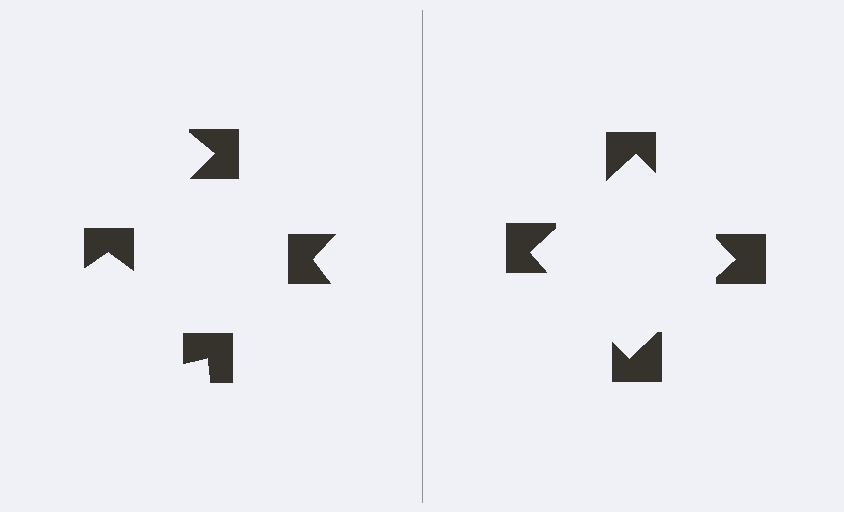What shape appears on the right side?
An illusory square.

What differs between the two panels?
The notched squares are positioned identically on both sides; only the wedge orientations differ. On the right they align to a square; on the left they are misaligned.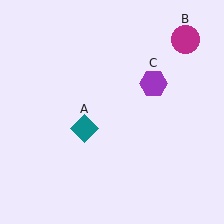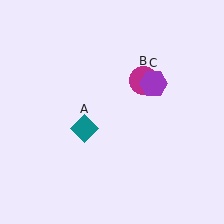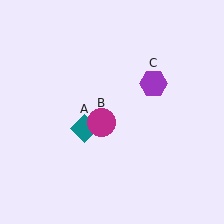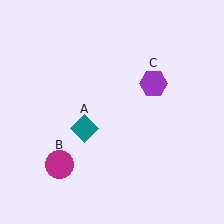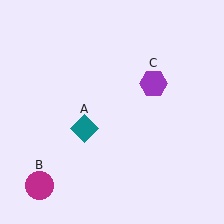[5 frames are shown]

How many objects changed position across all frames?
1 object changed position: magenta circle (object B).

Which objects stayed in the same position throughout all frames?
Teal diamond (object A) and purple hexagon (object C) remained stationary.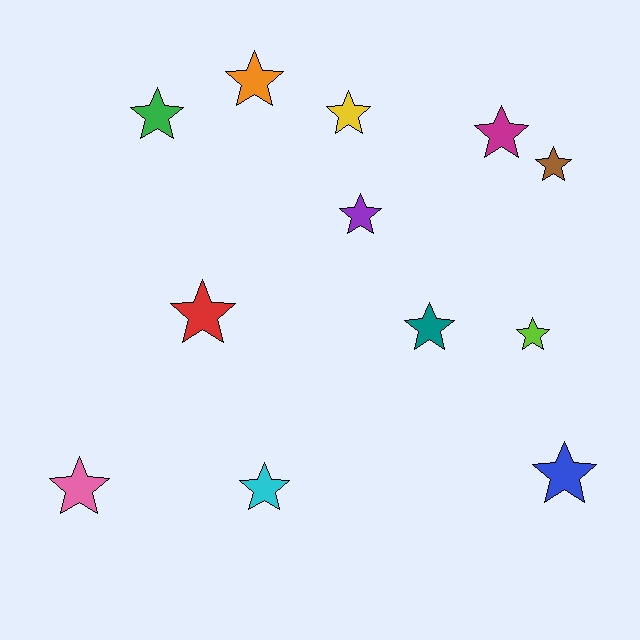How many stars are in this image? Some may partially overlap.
There are 12 stars.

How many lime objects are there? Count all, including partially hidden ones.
There is 1 lime object.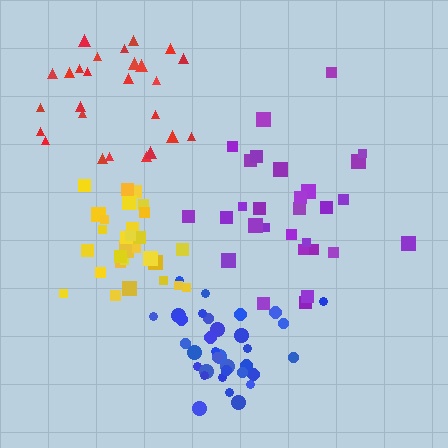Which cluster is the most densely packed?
Yellow.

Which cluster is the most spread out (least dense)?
Purple.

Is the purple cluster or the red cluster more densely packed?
Red.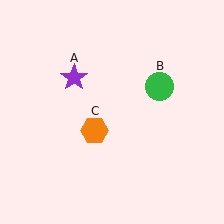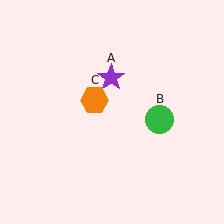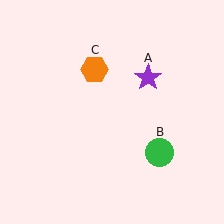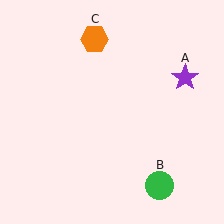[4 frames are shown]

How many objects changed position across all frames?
3 objects changed position: purple star (object A), green circle (object B), orange hexagon (object C).